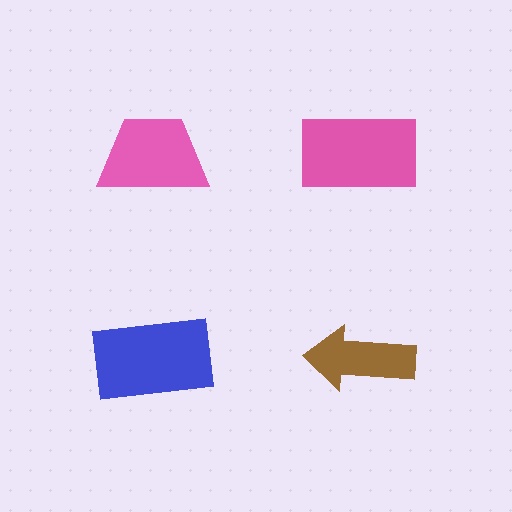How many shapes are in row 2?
2 shapes.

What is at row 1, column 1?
A pink trapezoid.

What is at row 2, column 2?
A brown arrow.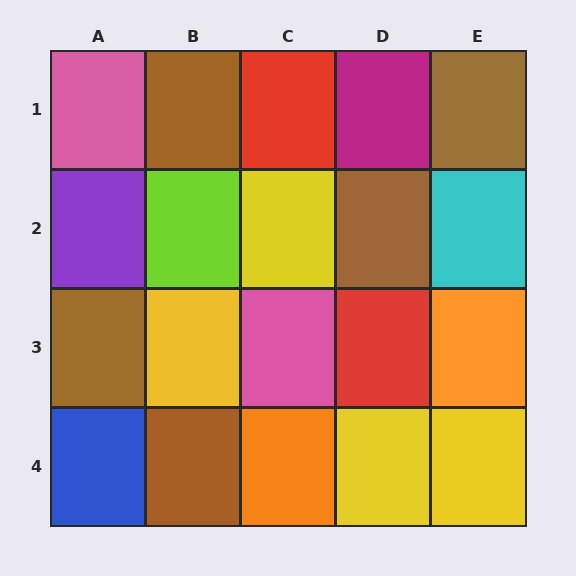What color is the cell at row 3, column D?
Red.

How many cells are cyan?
1 cell is cyan.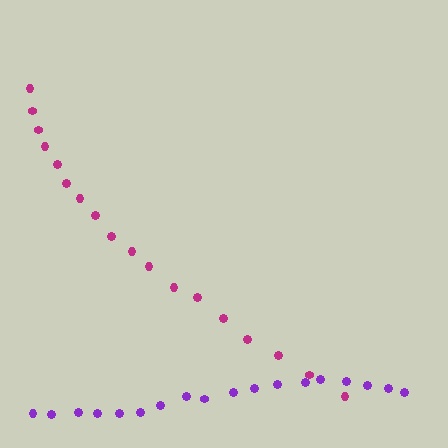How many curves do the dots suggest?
There are 2 distinct paths.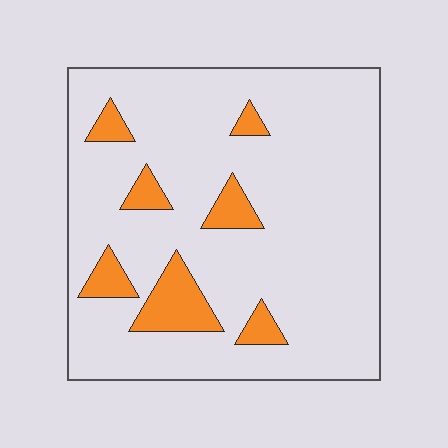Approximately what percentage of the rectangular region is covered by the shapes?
Approximately 10%.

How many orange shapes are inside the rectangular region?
7.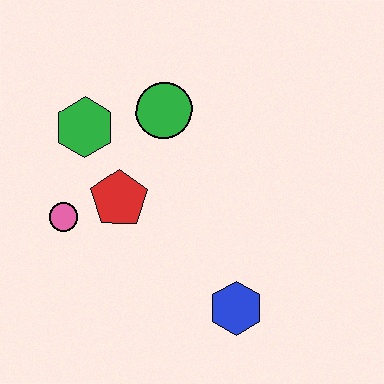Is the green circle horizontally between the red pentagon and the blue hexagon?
Yes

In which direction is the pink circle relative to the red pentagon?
The pink circle is to the left of the red pentagon.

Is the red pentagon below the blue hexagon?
No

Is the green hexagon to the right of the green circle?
No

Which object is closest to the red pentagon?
The pink circle is closest to the red pentagon.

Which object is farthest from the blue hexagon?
The green hexagon is farthest from the blue hexagon.